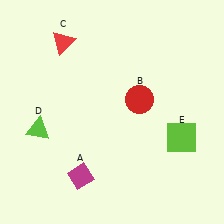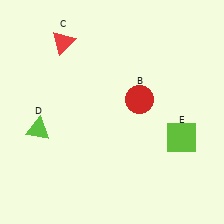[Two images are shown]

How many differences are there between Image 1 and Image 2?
There is 1 difference between the two images.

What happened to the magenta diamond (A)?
The magenta diamond (A) was removed in Image 2. It was in the bottom-left area of Image 1.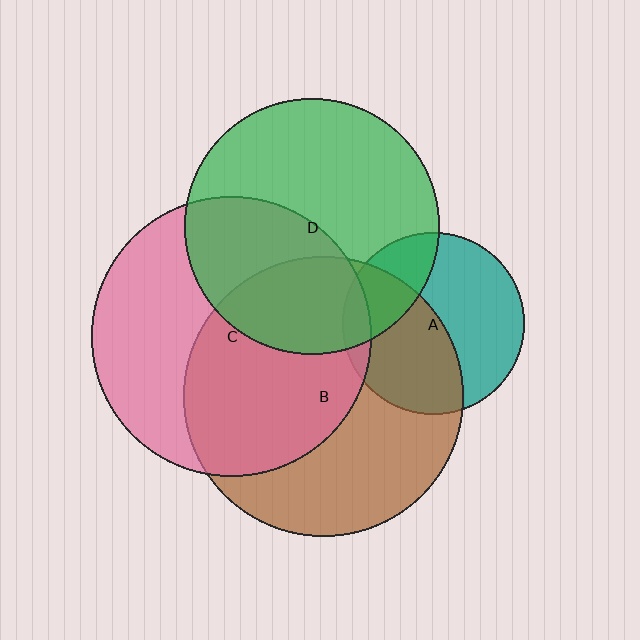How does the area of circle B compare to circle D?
Approximately 1.2 times.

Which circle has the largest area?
Circle B (brown).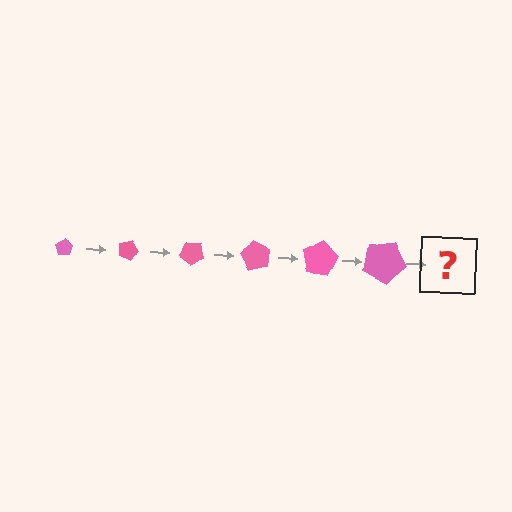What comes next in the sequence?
The next element should be a pentagon, larger than the previous one and rotated 120 degrees from the start.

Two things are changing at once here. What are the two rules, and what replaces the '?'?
The two rules are that the pentagon grows larger each step and it rotates 20 degrees each step. The '?' should be a pentagon, larger than the previous one and rotated 120 degrees from the start.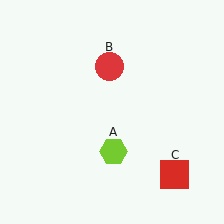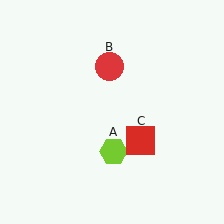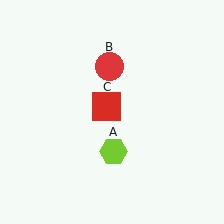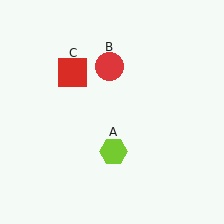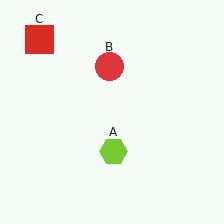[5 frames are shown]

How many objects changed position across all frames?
1 object changed position: red square (object C).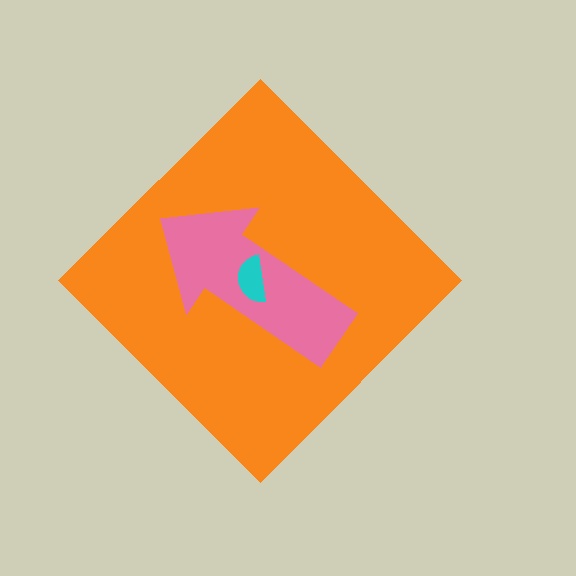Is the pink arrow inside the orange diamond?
Yes.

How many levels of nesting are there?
3.